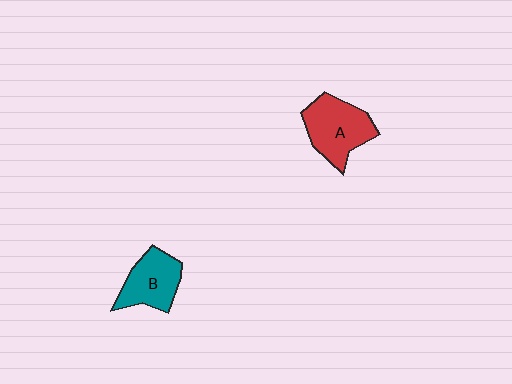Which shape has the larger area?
Shape A (red).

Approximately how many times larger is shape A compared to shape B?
Approximately 1.2 times.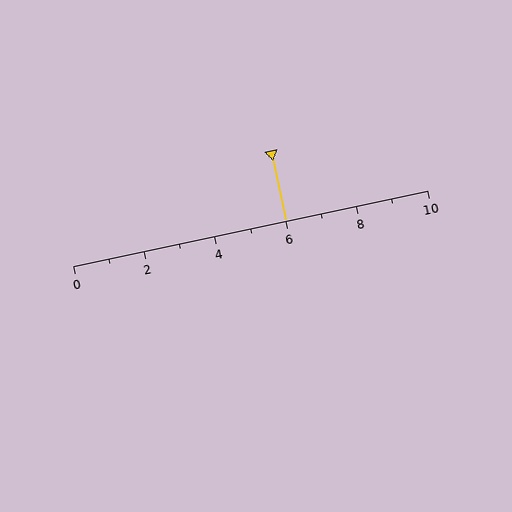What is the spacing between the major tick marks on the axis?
The major ticks are spaced 2 apart.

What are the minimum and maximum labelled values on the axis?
The axis runs from 0 to 10.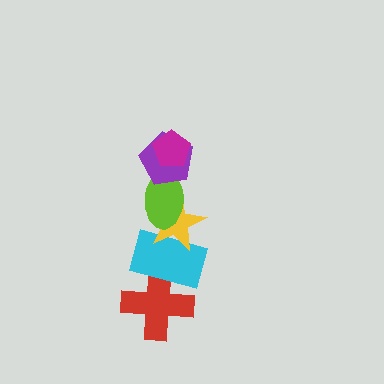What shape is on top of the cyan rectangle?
The yellow star is on top of the cyan rectangle.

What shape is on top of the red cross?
The cyan rectangle is on top of the red cross.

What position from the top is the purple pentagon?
The purple pentagon is 2nd from the top.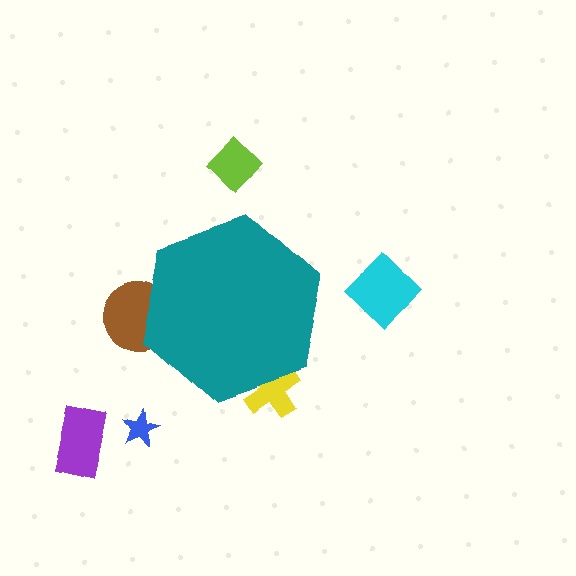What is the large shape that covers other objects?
A teal hexagon.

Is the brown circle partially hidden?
Yes, the brown circle is partially hidden behind the teal hexagon.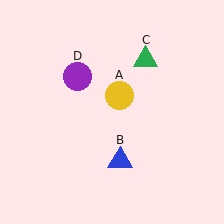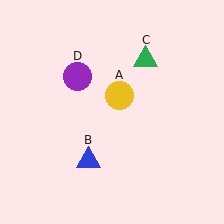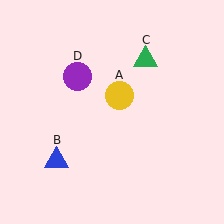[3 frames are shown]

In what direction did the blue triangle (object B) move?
The blue triangle (object B) moved left.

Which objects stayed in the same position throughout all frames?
Yellow circle (object A) and green triangle (object C) and purple circle (object D) remained stationary.